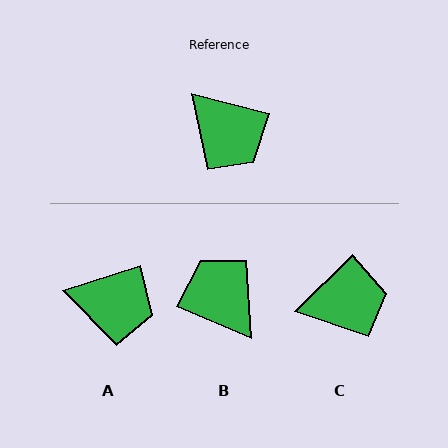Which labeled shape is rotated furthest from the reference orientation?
B, about 171 degrees away.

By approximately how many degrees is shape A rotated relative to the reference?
Approximately 32 degrees counter-clockwise.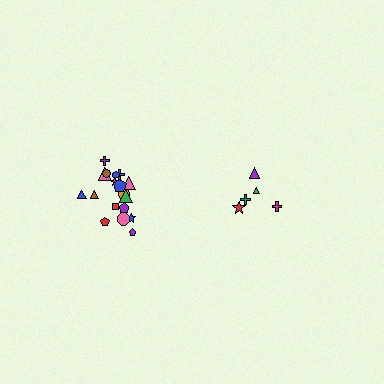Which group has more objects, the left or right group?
The left group.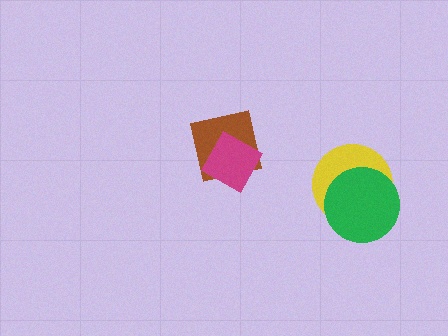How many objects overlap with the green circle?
1 object overlaps with the green circle.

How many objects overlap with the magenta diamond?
1 object overlaps with the magenta diamond.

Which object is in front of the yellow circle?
The green circle is in front of the yellow circle.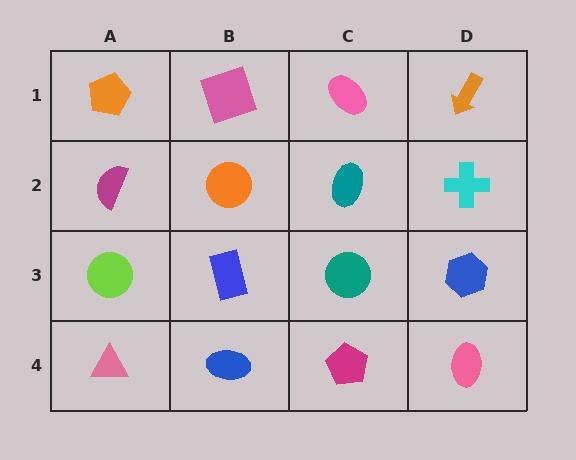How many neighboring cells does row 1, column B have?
3.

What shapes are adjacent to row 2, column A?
An orange pentagon (row 1, column A), a lime circle (row 3, column A), an orange circle (row 2, column B).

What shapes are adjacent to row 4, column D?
A blue hexagon (row 3, column D), a magenta pentagon (row 4, column C).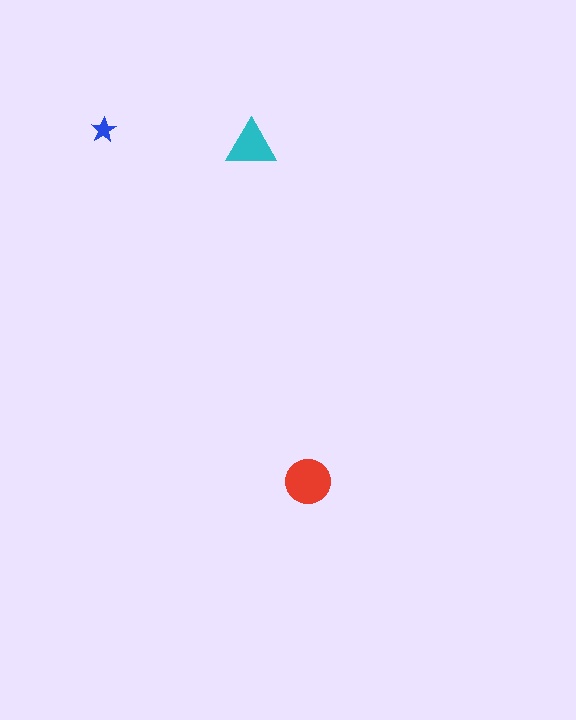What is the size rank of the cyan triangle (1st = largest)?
2nd.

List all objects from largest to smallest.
The red circle, the cyan triangle, the blue star.